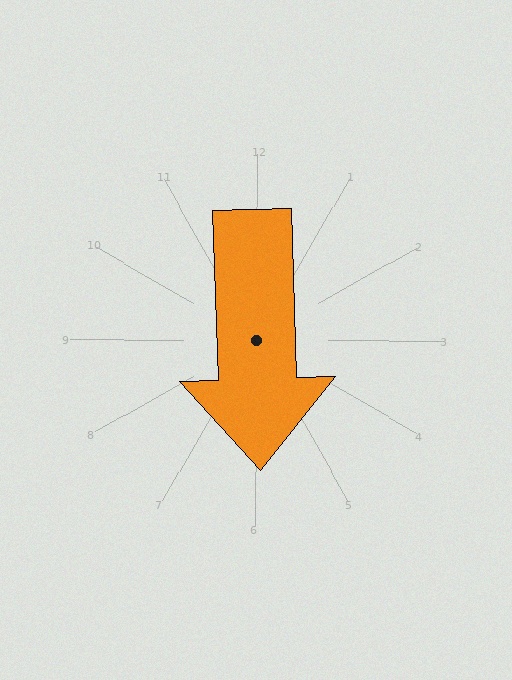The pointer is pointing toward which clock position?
Roughly 6 o'clock.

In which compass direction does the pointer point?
South.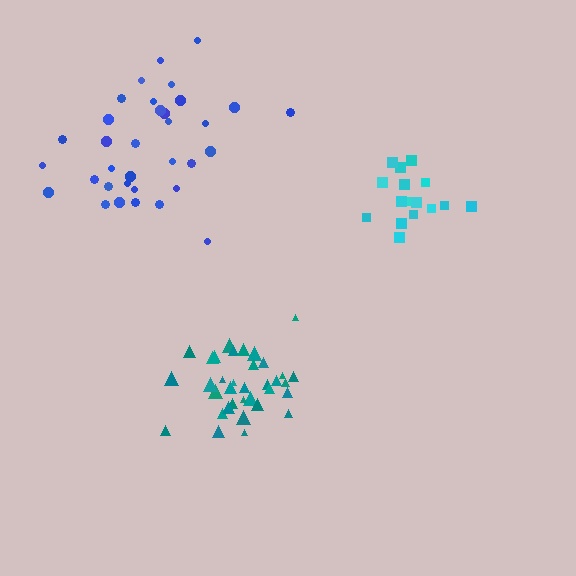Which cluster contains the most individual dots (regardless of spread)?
Teal (35).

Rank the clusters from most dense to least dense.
teal, cyan, blue.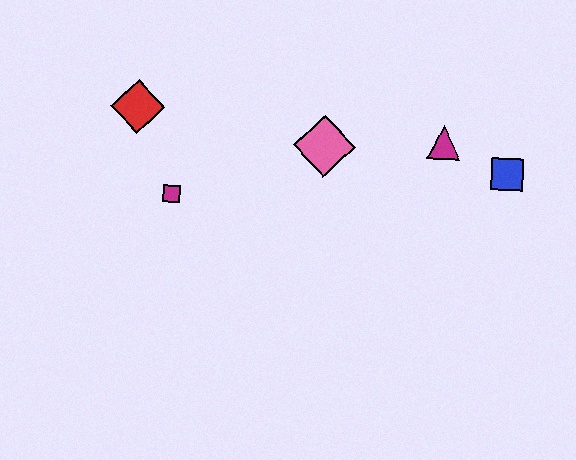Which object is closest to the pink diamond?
The magenta triangle is closest to the pink diamond.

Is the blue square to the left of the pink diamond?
No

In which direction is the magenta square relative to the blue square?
The magenta square is to the left of the blue square.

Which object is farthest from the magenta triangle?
The red diamond is farthest from the magenta triangle.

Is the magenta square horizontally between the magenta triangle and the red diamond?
Yes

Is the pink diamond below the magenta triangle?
Yes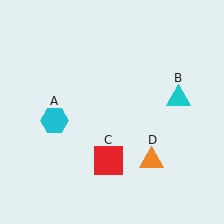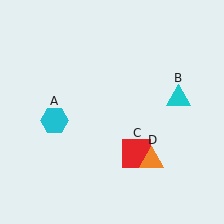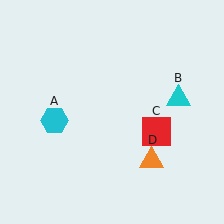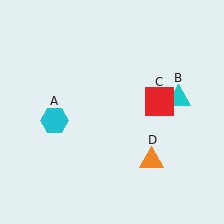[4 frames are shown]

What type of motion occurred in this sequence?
The red square (object C) rotated counterclockwise around the center of the scene.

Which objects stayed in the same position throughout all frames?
Cyan hexagon (object A) and cyan triangle (object B) and orange triangle (object D) remained stationary.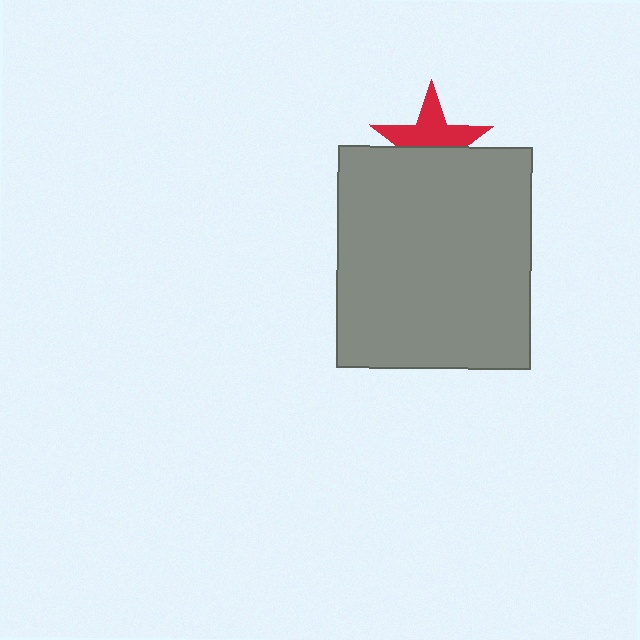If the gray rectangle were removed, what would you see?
You would see the complete red star.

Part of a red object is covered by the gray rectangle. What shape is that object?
It is a star.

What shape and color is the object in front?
The object in front is a gray rectangle.